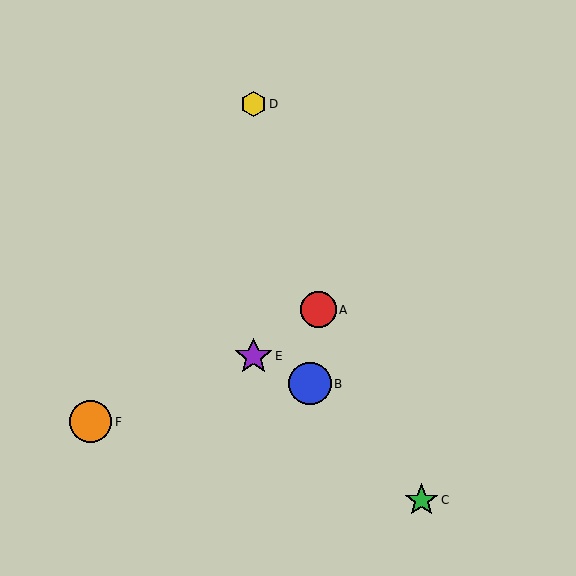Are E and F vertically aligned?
No, E is at x≈254 and F is at x≈91.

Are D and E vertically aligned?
Yes, both are at x≈254.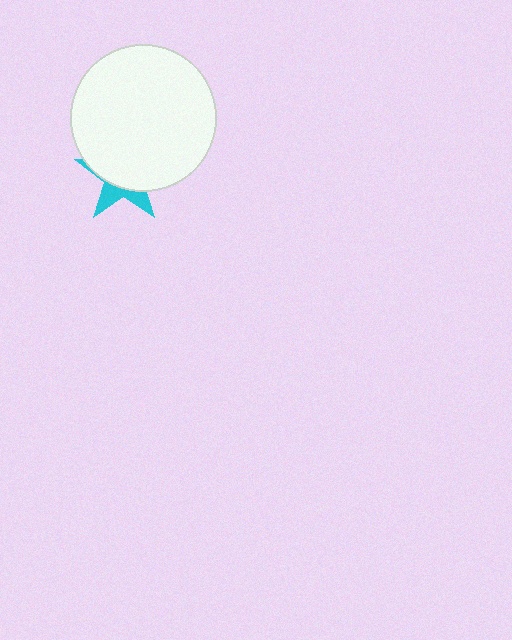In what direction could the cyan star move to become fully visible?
The cyan star could move down. That would shift it out from behind the white circle entirely.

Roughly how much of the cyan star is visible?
A small part of it is visible (roughly 31%).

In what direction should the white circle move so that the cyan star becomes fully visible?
The white circle should move up. That is the shortest direction to clear the overlap and leave the cyan star fully visible.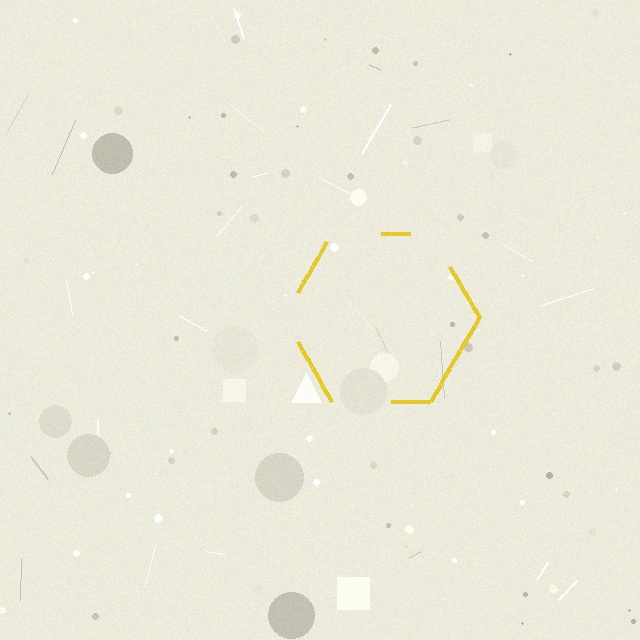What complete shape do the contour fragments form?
The contour fragments form a hexagon.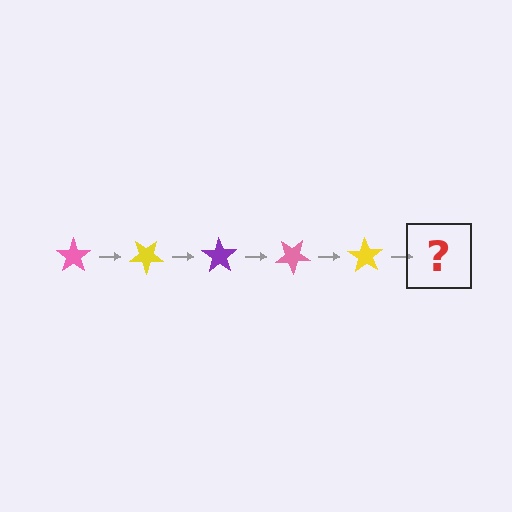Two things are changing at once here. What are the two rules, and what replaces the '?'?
The two rules are that it rotates 35 degrees each step and the color cycles through pink, yellow, and purple. The '?' should be a purple star, rotated 175 degrees from the start.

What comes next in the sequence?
The next element should be a purple star, rotated 175 degrees from the start.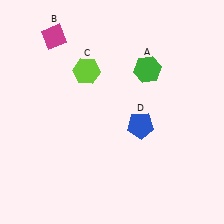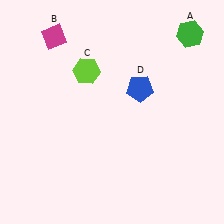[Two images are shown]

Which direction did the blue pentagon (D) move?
The blue pentagon (D) moved up.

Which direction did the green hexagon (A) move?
The green hexagon (A) moved right.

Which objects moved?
The objects that moved are: the green hexagon (A), the blue pentagon (D).